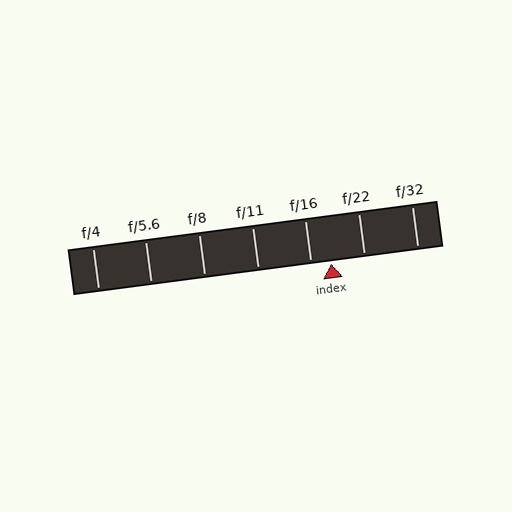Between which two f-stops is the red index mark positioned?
The index mark is between f/16 and f/22.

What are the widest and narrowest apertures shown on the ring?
The widest aperture shown is f/4 and the narrowest is f/32.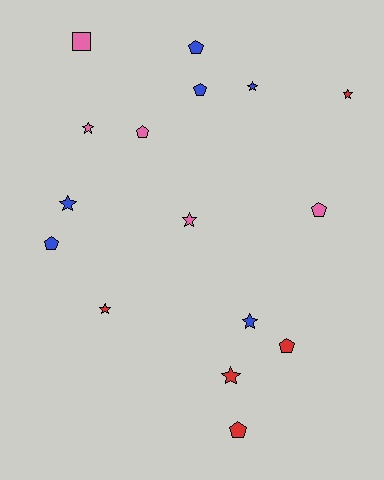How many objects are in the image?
There are 16 objects.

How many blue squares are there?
There are no blue squares.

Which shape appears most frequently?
Star, with 8 objects.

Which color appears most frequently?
Blue, with 6 objects.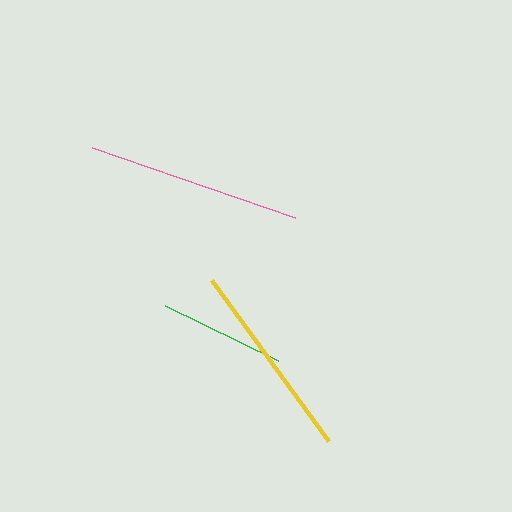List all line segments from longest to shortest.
From longest to shortest: pink, yellow, green.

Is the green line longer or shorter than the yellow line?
The yellow line is longer than the green line.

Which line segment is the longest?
The pink line is the longest at approximately 214 pixels.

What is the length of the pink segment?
The pink segment is approximately 214 pixels long.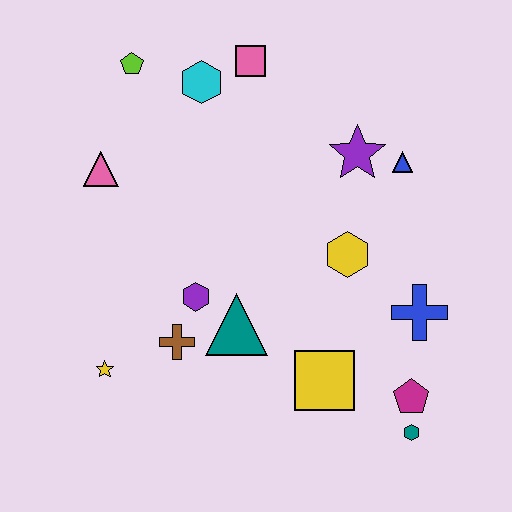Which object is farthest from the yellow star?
The blue triangle is farthest from the yellow star.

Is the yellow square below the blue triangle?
Yes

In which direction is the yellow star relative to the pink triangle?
The yellow star is below the pink triangle.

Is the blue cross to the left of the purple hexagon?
No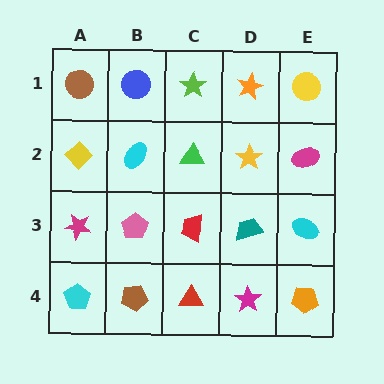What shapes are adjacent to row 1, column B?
A cyan ellipse (row 2, column B), a brown circle (row 1, column A), a lime star (row 1, column C).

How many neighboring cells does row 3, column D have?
4.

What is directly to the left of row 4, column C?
A brown pentagon.